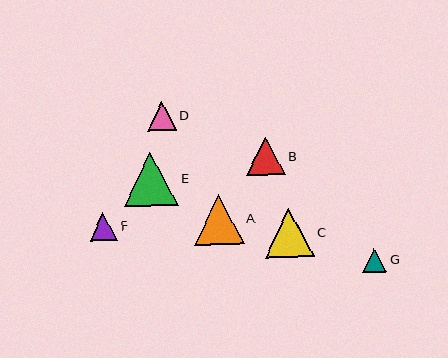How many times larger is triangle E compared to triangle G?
Triangle E is approximately 2.3 times the size of triangle G.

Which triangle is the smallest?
Triangle G is the smallest with a size of approximately 24 pixels.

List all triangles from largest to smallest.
From largest to smallest: E, A, C, B, D, F, G.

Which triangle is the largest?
Triangle E is the largest with a size of approximately 54 pixels.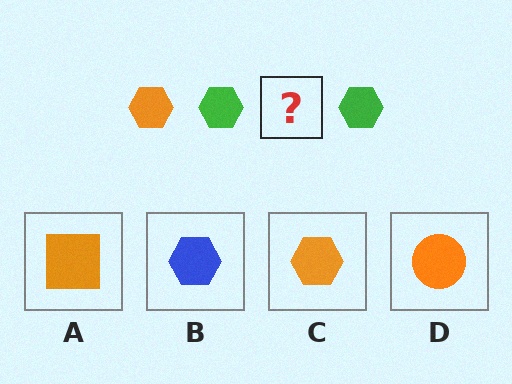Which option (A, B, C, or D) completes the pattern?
C.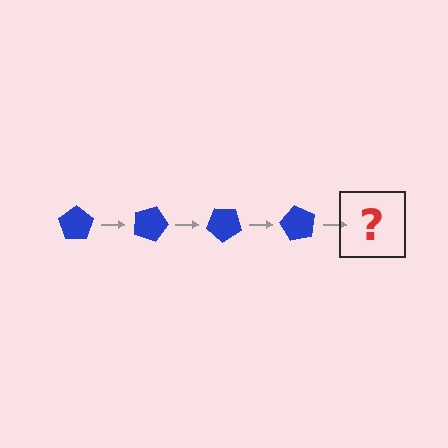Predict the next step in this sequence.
The next step is a blue pentagon rotated 80 degrees.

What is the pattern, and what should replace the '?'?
The pattern is that the pentagon rotates 20 degrees each step. The '?' should be a blue pentagon rotated 80 degrees.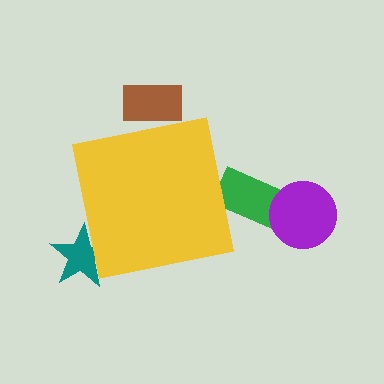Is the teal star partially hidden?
Yes, the teal star is partially hidden behind the yellow square.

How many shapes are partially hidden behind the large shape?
3 shapes are partially hidden.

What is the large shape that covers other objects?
A yellow square.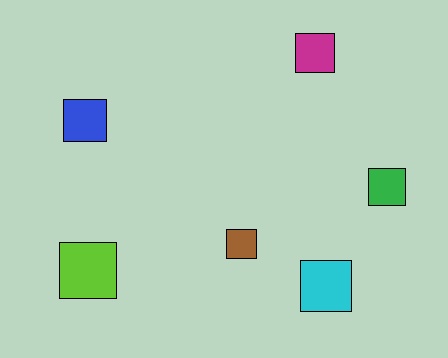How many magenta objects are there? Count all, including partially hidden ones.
There is 1 magenta object.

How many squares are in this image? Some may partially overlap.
There are 6 squares.